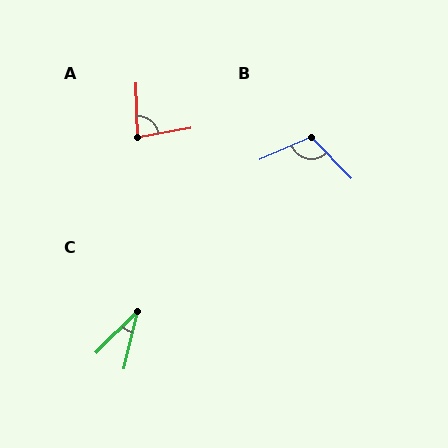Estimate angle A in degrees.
Approximately 81 degrees.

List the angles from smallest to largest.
C (32°), A (81°), B (111°).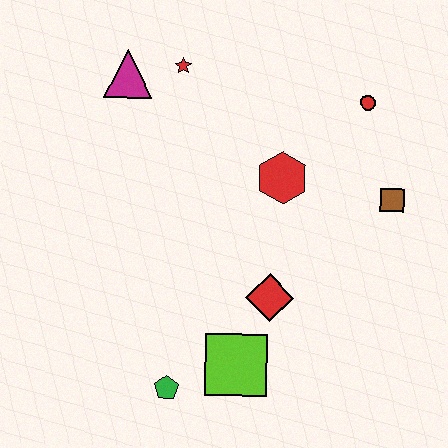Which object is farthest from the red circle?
The green pentagon is farthest from the red circle.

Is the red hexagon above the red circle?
No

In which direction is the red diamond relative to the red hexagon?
The red diamond is below the red hexagon.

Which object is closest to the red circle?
The brown square is closest to the red circle.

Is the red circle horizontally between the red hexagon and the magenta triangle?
No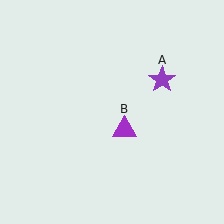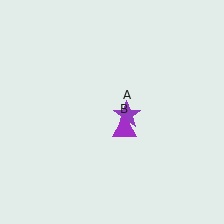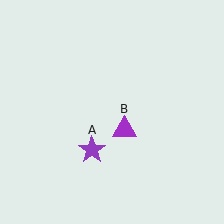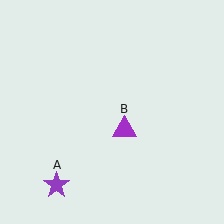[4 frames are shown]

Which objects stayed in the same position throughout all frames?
Purple triangle (object B) remained stationary.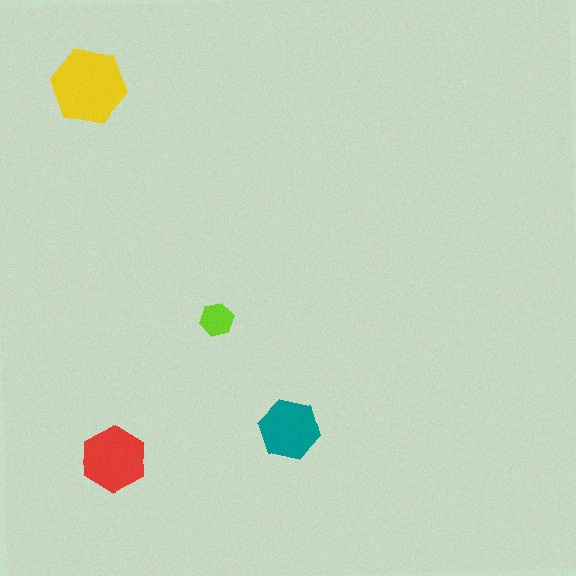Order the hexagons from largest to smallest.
the yellow one, the red one, the teal one, the lime one.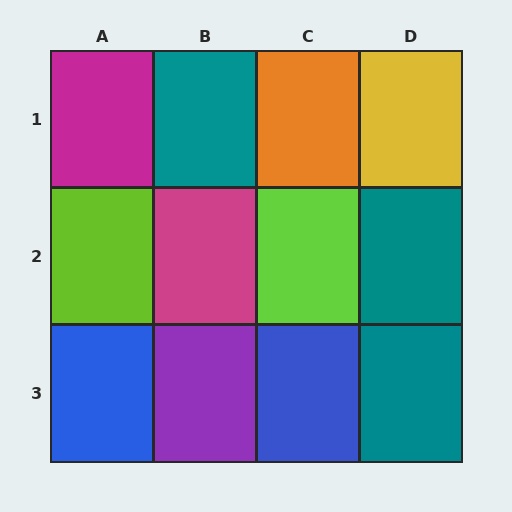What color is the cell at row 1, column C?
Orange.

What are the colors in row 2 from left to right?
Lime, magenta, lime, teal.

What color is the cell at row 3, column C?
Blue.